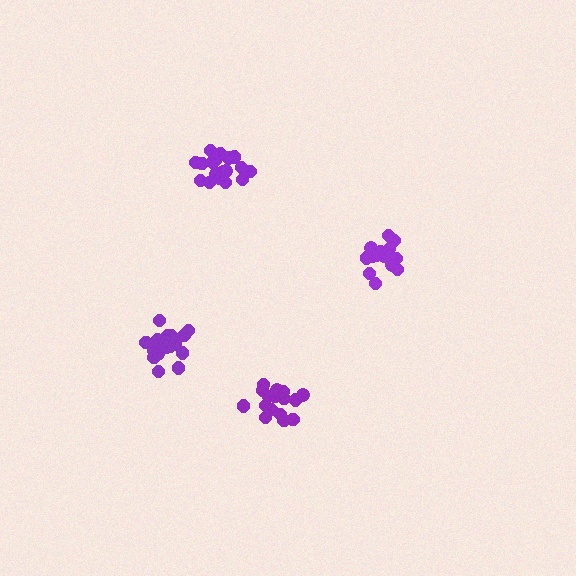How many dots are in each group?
Group 1: 15 dots, Group 2: 16 dots, Group 3: 20 dots, Group 4: 19 dots (70 total).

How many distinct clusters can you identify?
There are 4 distinct clusters.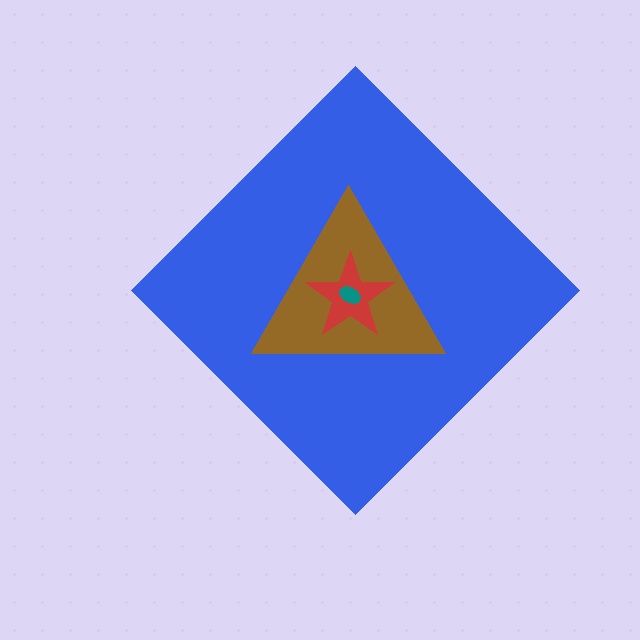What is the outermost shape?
The blue diamond.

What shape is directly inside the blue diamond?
The brown triangle.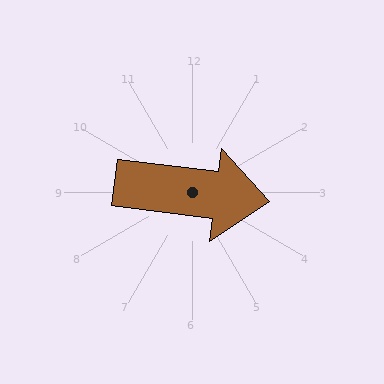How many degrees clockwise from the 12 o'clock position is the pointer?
Approximately 97 degrees.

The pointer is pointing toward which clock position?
Roughly 3 o'clock.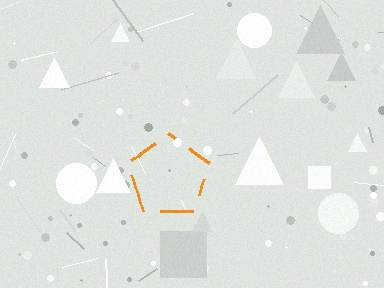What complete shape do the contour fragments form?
The contour fragments form a pentagon.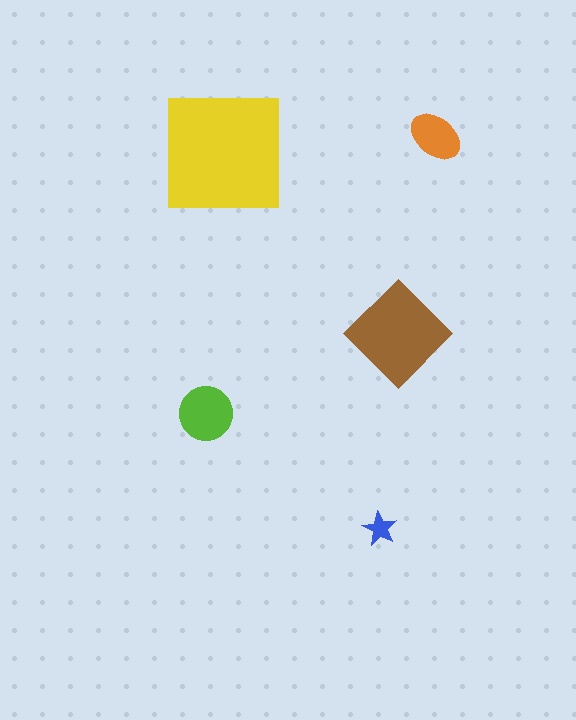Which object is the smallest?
The blue star.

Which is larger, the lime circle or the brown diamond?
The brown diamond.